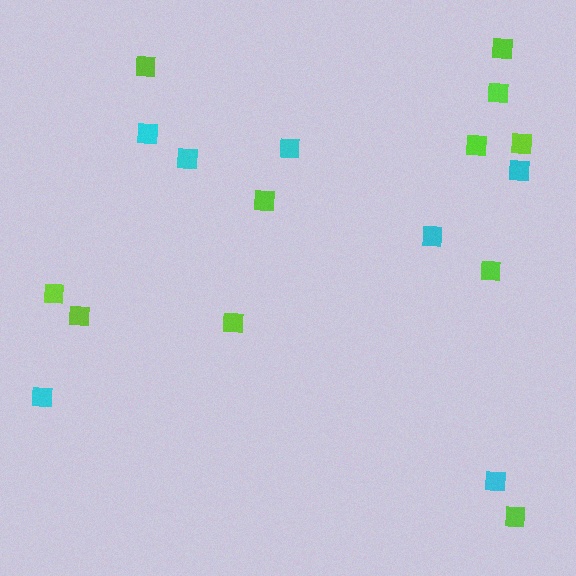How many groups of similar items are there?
There are 2 groups: one group of cyan squares (7) and one group of lime squares (11).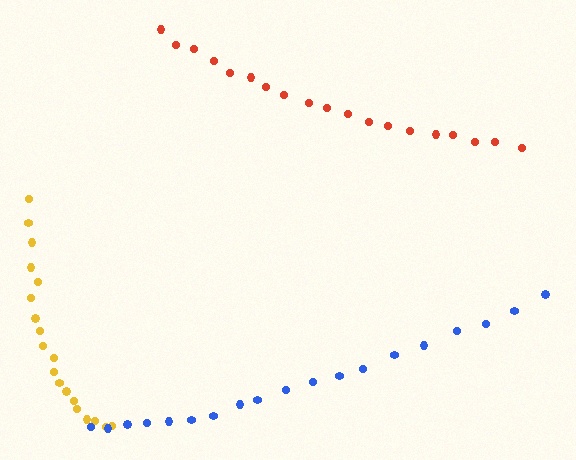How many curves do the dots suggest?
There are 3 distinct paths.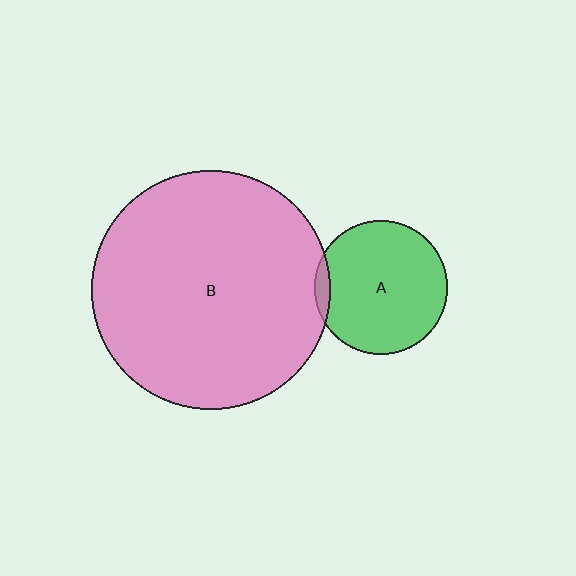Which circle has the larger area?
Circle B (pink).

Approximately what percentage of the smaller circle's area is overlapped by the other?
Approximately 5%.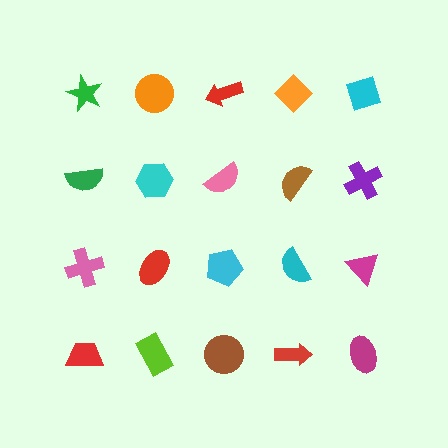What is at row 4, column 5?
A magenta ellipse.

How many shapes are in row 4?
5 shapes.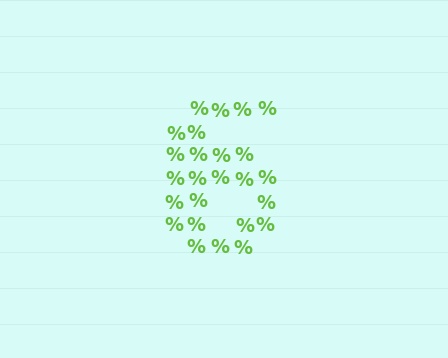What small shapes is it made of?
It is made of small percent signs.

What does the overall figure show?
The overall figure shows the digit 6.